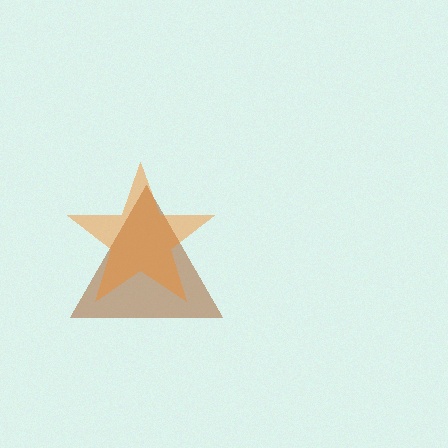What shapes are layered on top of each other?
The layered shapes are: a brown triangle, an orange star.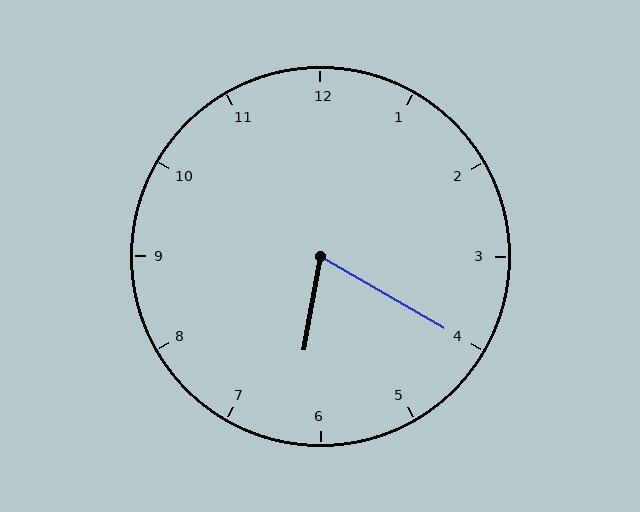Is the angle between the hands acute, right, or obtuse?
It is acute.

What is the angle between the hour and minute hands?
Approximately 70 degrees.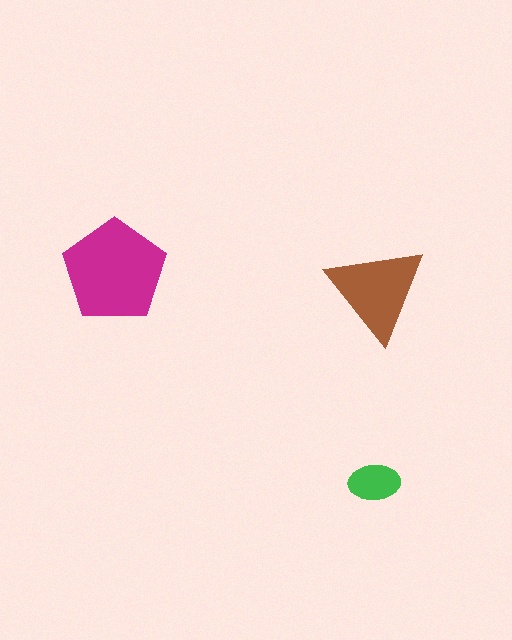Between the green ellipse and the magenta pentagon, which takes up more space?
The magenta pentagon.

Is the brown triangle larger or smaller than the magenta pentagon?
Smaller.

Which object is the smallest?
The green ellipse.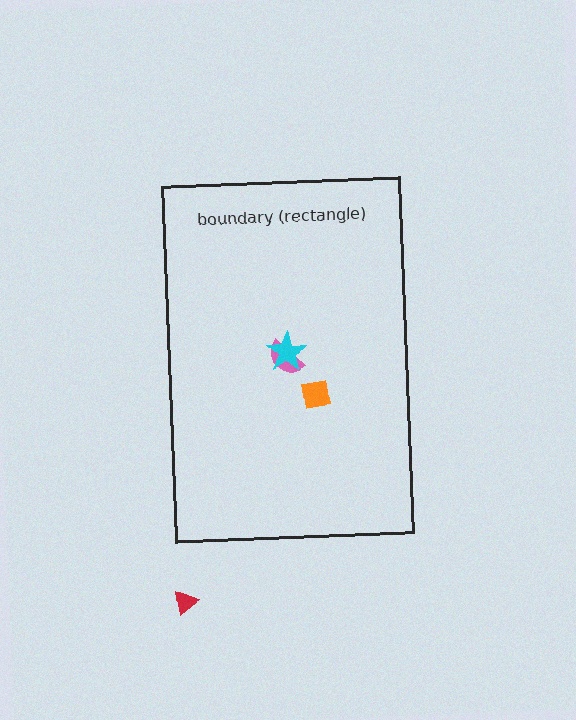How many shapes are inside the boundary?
3 inside, 1 outside.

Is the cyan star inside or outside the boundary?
Inside.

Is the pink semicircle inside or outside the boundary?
Inside.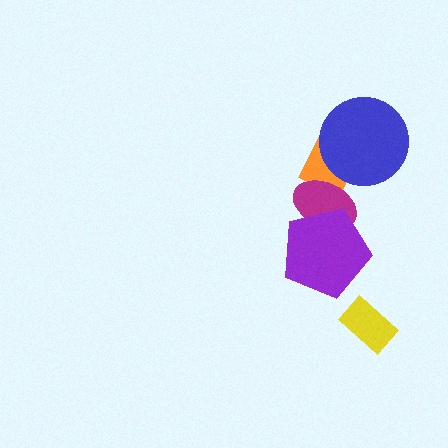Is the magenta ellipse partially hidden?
Yes, it is partially covered by another shape.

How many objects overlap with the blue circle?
1 object overlaps with the blue circle.